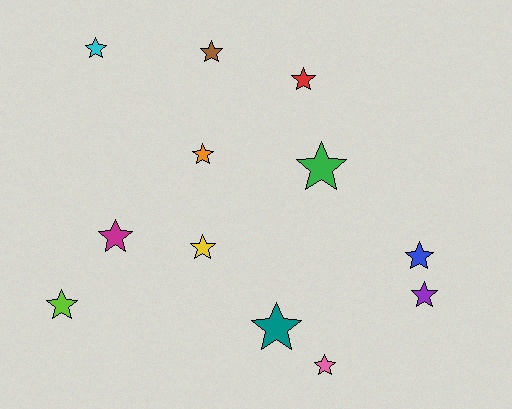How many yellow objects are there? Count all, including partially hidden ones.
There is 1 yellow object.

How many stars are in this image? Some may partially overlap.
There are 12 stars.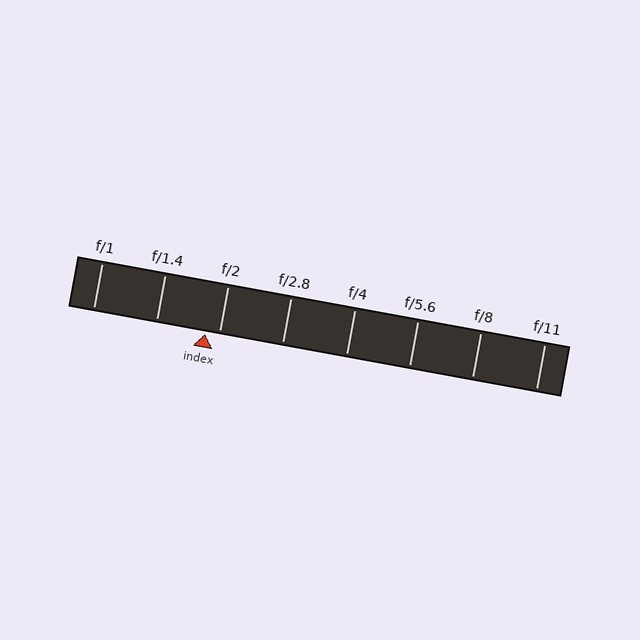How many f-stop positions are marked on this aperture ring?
There are 8 f-stop positions marked.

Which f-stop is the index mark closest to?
The index mark is closest to f/2.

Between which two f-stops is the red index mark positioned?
The index mark is between f/1.4 and f/2.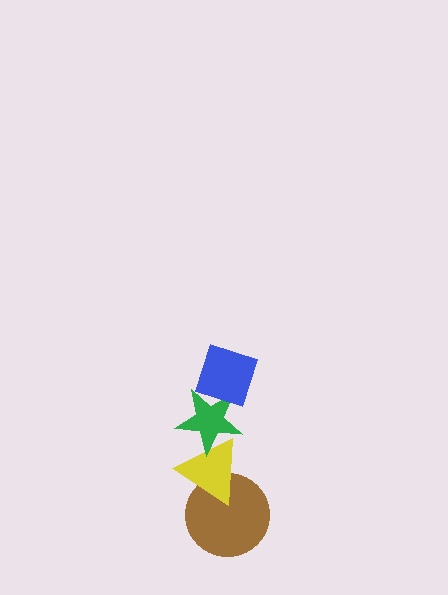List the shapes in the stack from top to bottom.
From top to bottom: the blue diamond, the green star, the yellow triangle, the brown circle.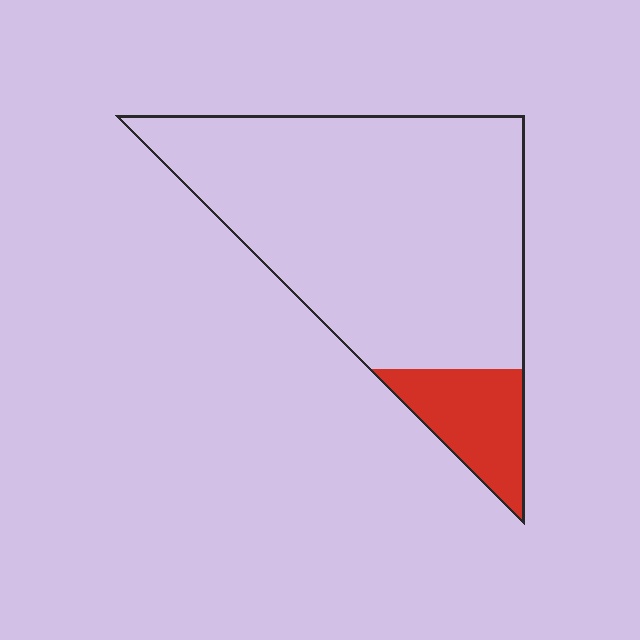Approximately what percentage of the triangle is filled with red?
Approximately 15%.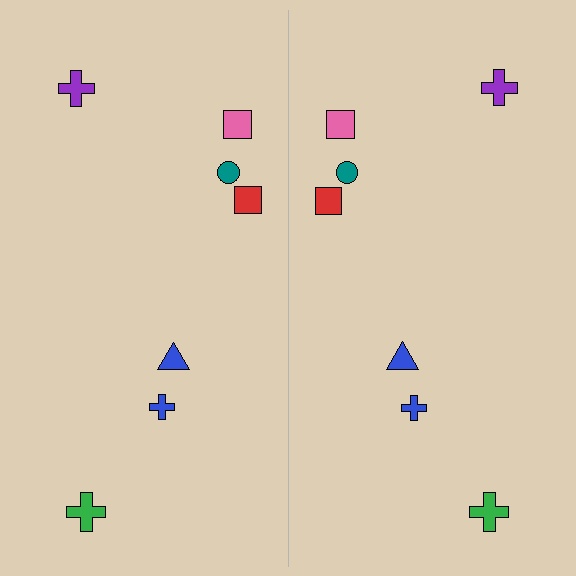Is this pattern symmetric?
Yes, this pattern has bilateral (reflection) symmetry.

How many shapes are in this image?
There are 14 shapes in this image.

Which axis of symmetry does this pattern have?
The pattern has a vertical axis of symmetry running through the center of the image.